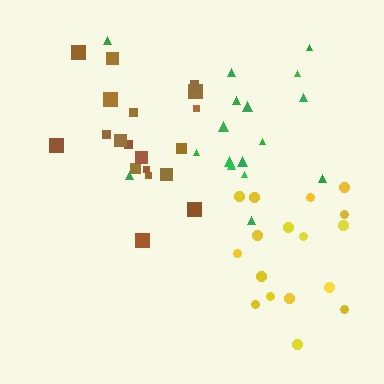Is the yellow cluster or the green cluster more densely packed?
Yellow.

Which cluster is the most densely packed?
Brown.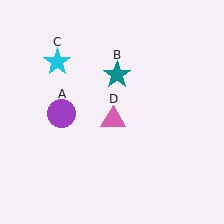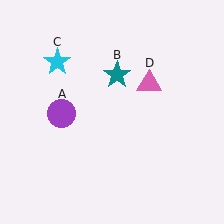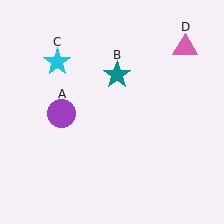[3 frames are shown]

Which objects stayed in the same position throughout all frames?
Purple circle (object A) and teal star (object B) and cyan star (object C) remained stationary.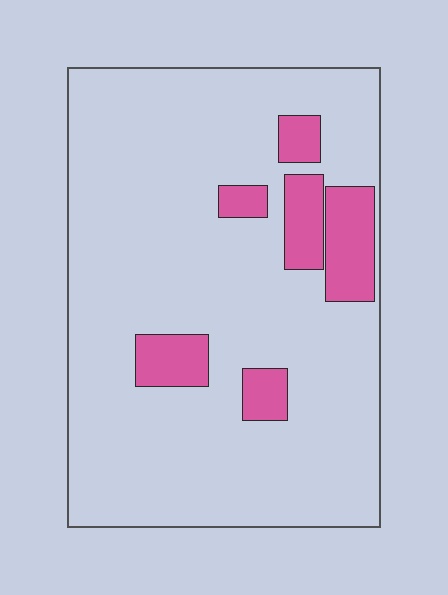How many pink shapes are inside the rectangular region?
6.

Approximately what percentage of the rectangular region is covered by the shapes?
Approximately 15%.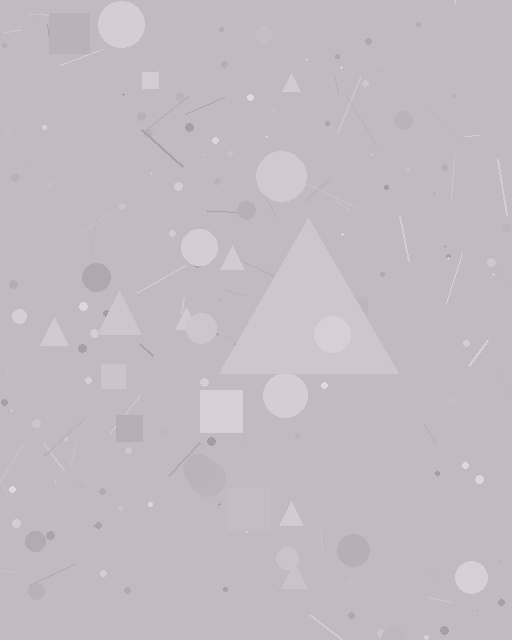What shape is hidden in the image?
A triangle is hidden in the image.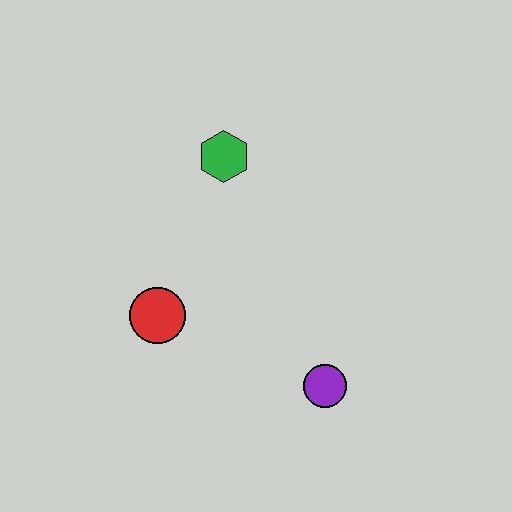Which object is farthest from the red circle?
The purple circle is farthest from the red circle.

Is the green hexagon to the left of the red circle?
No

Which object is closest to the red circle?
The green hexagon is closest to the red circle.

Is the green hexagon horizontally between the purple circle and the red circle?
Yes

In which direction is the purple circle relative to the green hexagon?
The purple circle is below the green hexagon.